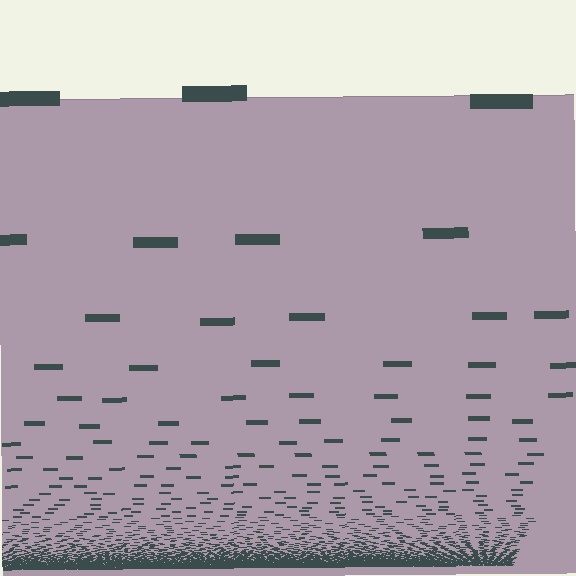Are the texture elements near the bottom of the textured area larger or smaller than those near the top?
Smaller. The gradient is inverted — elements near the bottom are smaller and denser.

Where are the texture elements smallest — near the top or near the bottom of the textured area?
Near the bottom.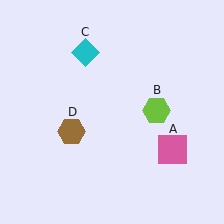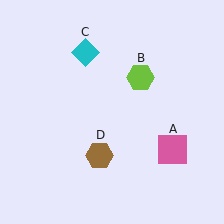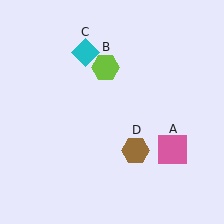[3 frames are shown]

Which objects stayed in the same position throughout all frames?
Pink square (object A) and cyan diamond (object C) remained stationary.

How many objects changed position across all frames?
2 objects changed position: lime hexagon (object B), brown hexagon (object D).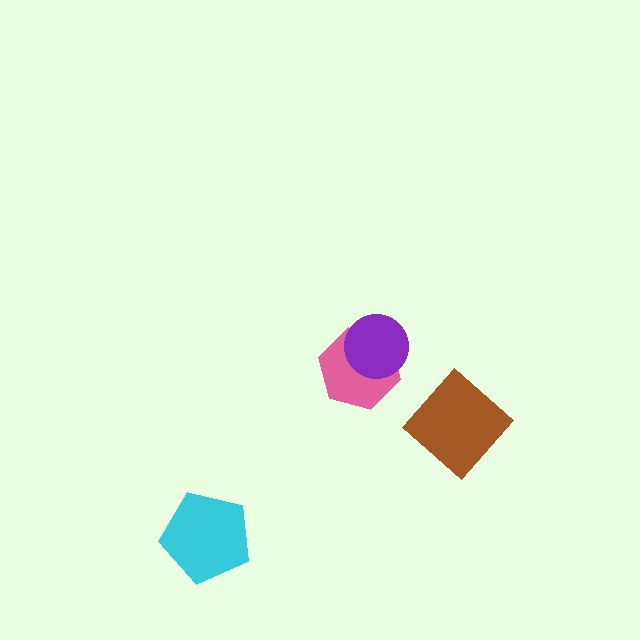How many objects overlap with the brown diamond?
0 objects overlap with the brown diamond.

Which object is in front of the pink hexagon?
The purple circle is in front of the pink hexagon.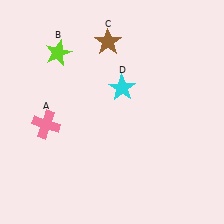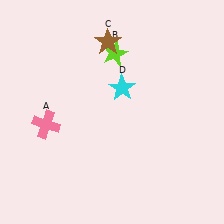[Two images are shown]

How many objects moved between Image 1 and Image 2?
1 object moved between the two images.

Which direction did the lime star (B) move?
The lime star (B) moved right.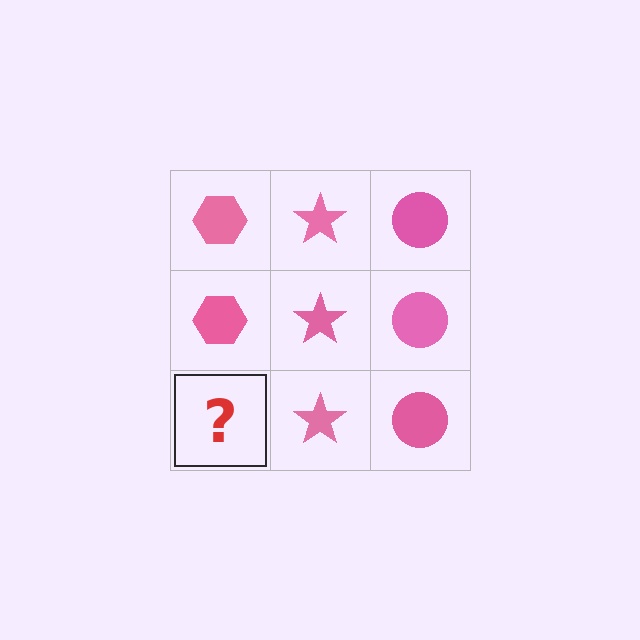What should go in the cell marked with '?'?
The missing cell should contain a pink hexagon.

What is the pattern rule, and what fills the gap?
The rule is that each column has a consistent shape. The gap should be filled with a pink hexagon.